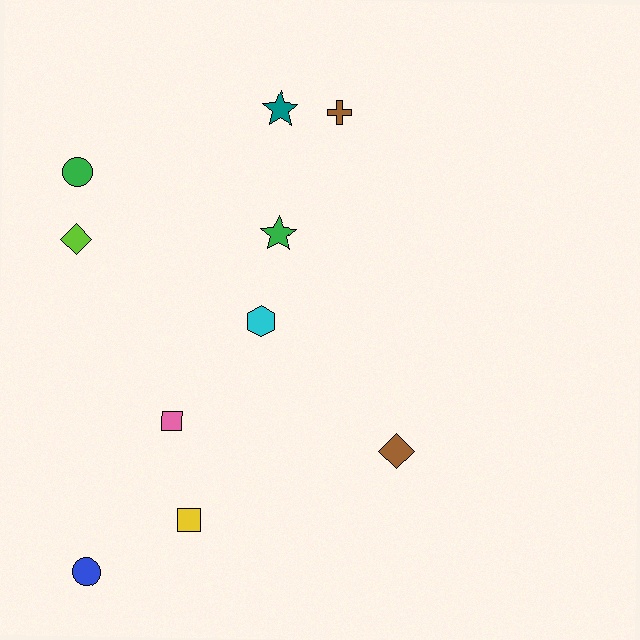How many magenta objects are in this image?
There are no magenta objects.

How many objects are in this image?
There are 10 objects.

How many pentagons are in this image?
There are no pentagons.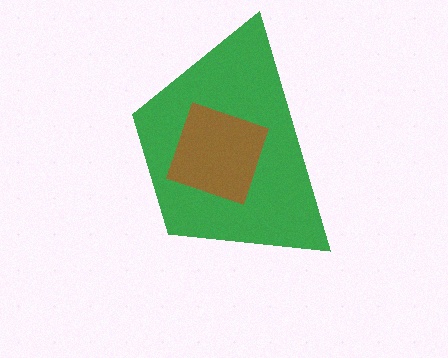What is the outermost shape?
The green trapezoid.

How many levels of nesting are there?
2.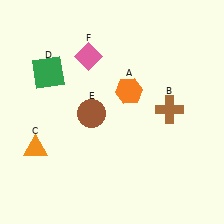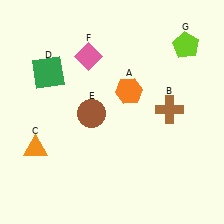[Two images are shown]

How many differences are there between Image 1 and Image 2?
There is 1 difference between the two images.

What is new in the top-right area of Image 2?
A lime pentagon (G) was added in the top-right area of Image 2.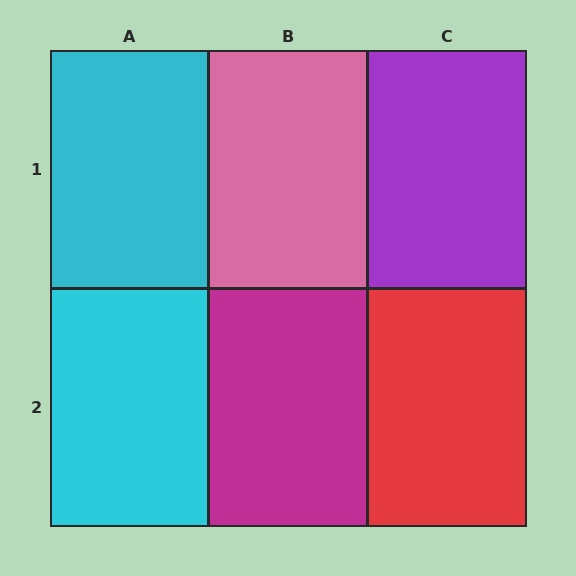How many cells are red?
1 cell is red.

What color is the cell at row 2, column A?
Cyan.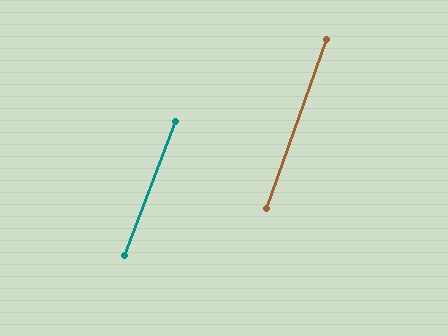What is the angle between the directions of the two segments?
Approximately 1 degree.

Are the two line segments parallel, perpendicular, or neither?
Parallel — their directions differ by only 1.4°.